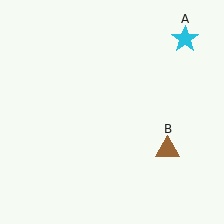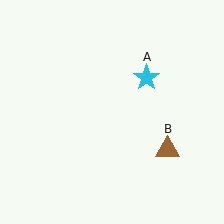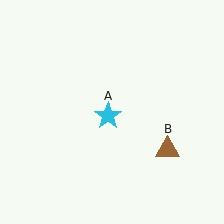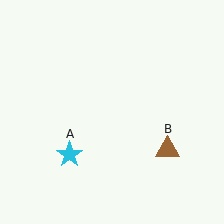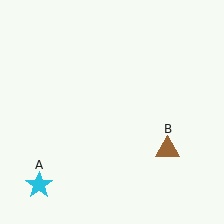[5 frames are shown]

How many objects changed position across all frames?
1 object changed position: cyan star (object A).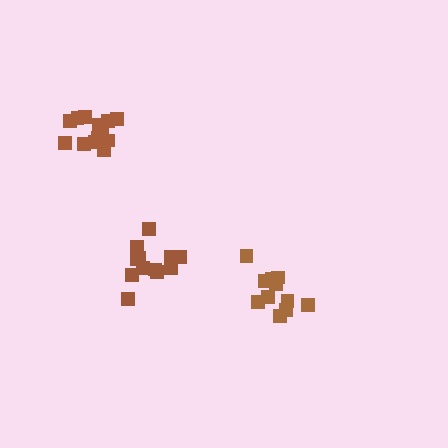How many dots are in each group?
Group 1: 11 dots, Group 2: 13 dots, Group 3: 13 dots (37 total).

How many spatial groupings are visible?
There are 3 spatial groupings.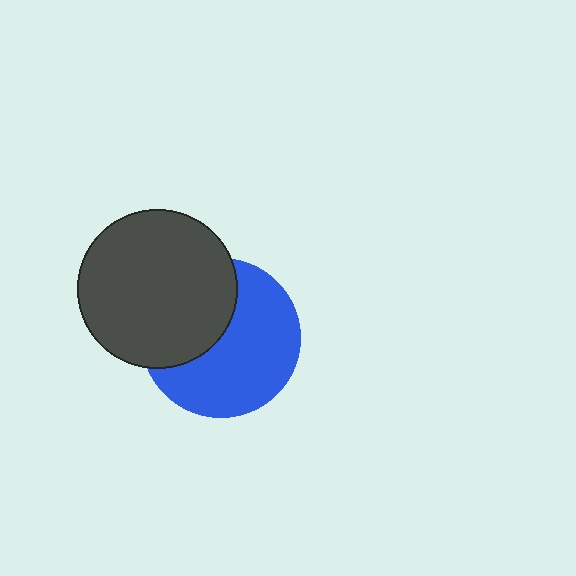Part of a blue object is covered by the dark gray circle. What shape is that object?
It is a circle.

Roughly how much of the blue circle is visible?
About half of it is visible (roughly 61%).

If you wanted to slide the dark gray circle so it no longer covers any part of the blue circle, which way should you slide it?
Slide it toward the upper-left — that is the most direct way to separate the two shapes.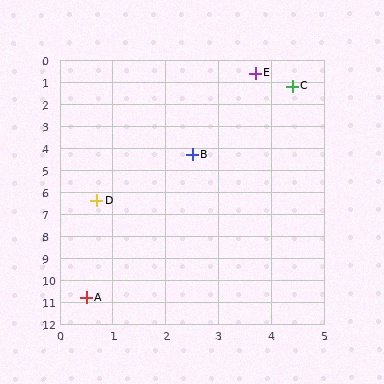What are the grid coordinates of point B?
Point B is at approximately (2.5, 4.3).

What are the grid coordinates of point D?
Point D is at approximately (0.7, 6.4).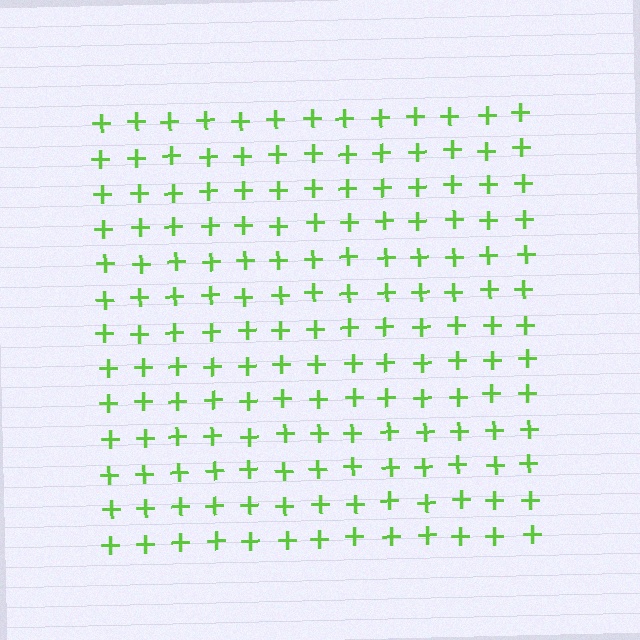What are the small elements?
The small elements are plus signs.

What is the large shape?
The large shape is a square.